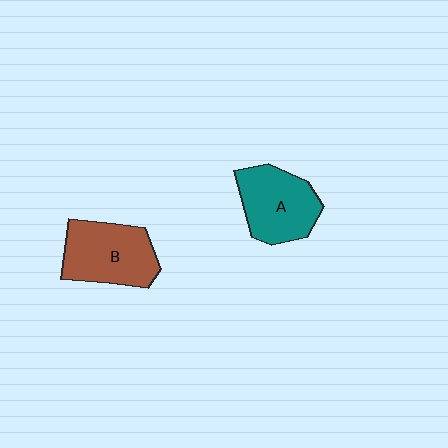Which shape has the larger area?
Shape B (brown).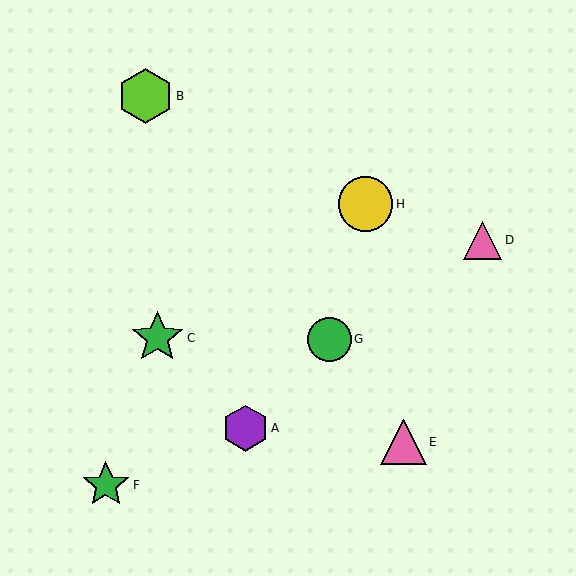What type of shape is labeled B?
Shape B is a lime hexagon.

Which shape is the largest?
The yellow circle (labeled H) is the largest.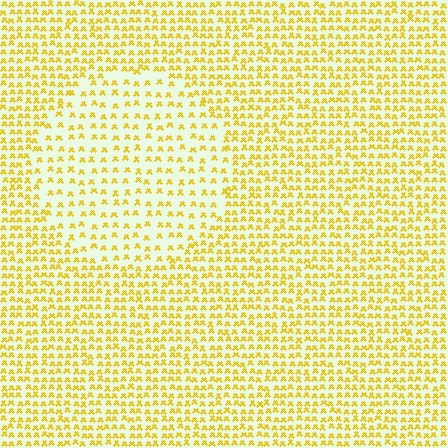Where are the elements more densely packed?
The elements are more densely packed outside the circle boundary.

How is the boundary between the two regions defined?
The boundary is defined by a change in element density (approximately 1.9x ratio). All elements are the same color, size, and shape.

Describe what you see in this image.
The image contains small yellow elements arranged at two different densities. A circle-shaped region is visible where the elements are less densely packed than the surrounding area.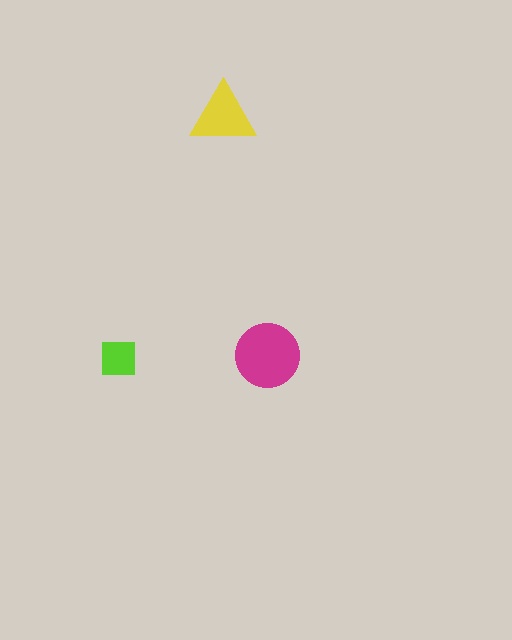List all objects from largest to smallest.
The magenta circle, the yellow triangle, the lime square.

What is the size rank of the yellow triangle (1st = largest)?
2nd.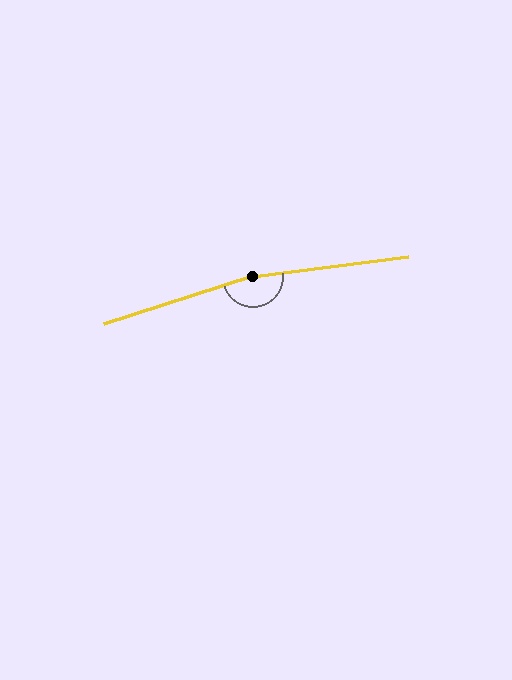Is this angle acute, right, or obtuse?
It is obtuse.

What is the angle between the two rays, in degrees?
Approximately 170 degrees.